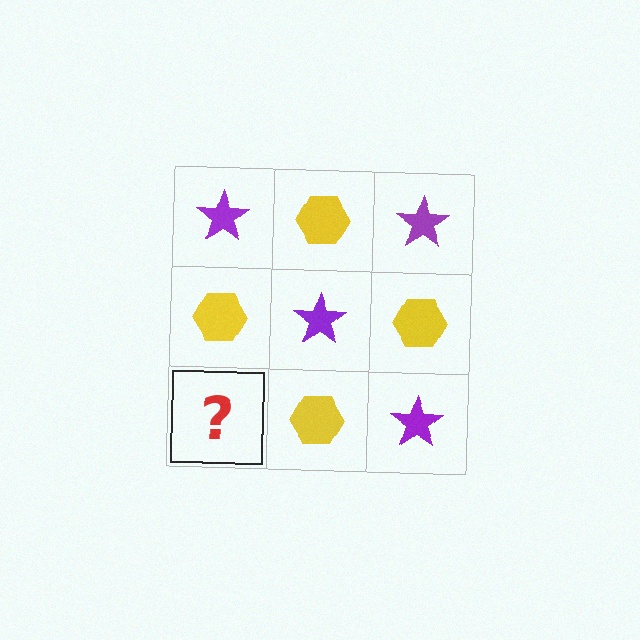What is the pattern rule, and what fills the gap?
The rule is that it alternates purple star and yellow hexagon in a checkerboard pattern. The gap should be filled with a purple star.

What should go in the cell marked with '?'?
The missing cell should contain a purple star.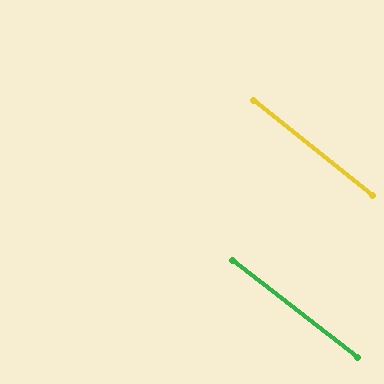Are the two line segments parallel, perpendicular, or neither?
Parallel — their directions differ by only 0.8°.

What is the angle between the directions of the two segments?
Approximately 1 degree.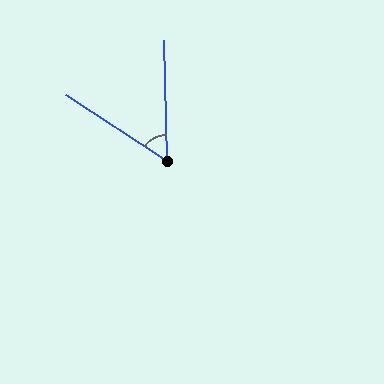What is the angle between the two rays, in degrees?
Approximately 56 degrees.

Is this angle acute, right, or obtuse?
It is acute.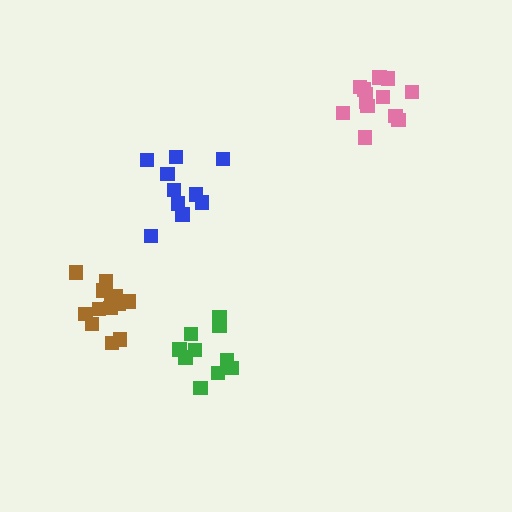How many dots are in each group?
Group 1: 10 dots, Group 2: 15 dots, Group 3: 14 dots, Group 4: 10 dots (49 total).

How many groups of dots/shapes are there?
There are 4 groups.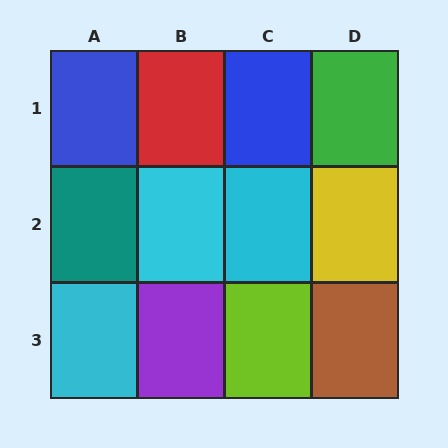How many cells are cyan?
3 cells are cyan.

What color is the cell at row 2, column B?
Cyan.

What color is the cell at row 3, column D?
Brown.